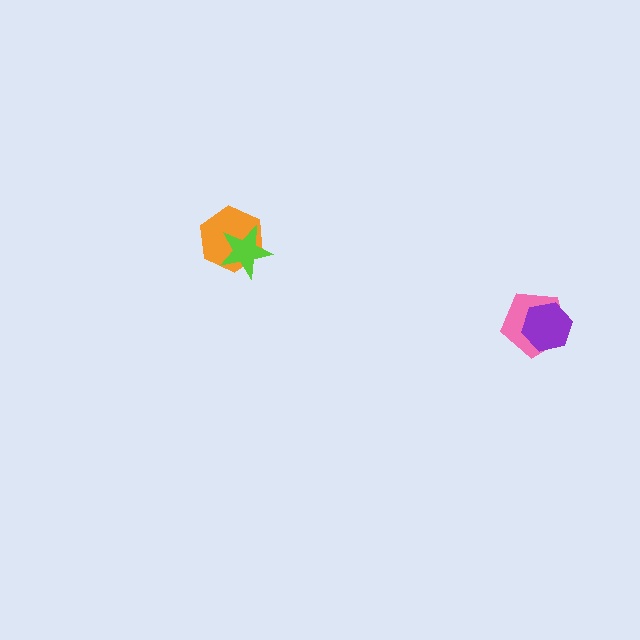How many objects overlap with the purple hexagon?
1 object overlaps with the purple hexagon.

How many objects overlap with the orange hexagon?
1 object overlaps with the orange hexagon.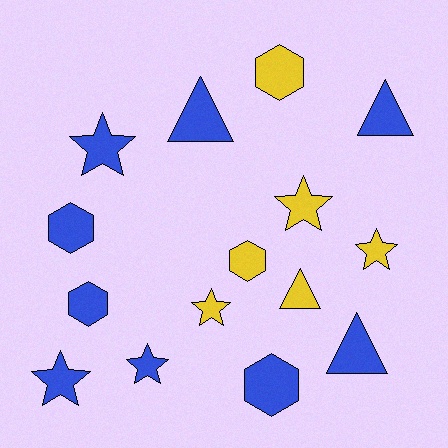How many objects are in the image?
There are 15 objects.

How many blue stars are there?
There are 3 blue stars.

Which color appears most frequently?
Blue, with 9 objects.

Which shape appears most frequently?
Star, with 6 objects.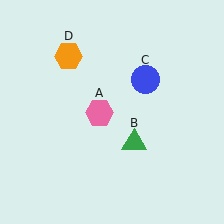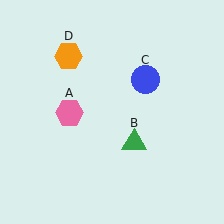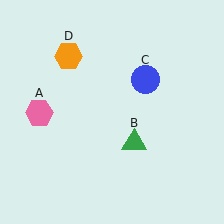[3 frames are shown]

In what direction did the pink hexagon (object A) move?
The pink hexagon (object A) moved left.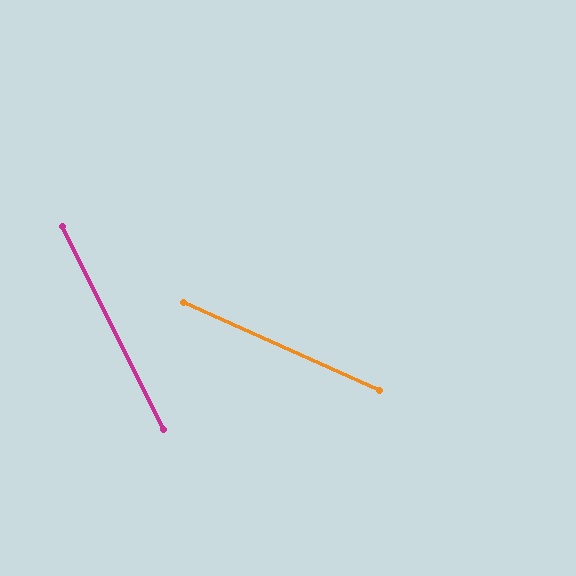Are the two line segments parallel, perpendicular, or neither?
Neither parallel nor perpendicular — they differ by about 39°.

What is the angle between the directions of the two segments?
Approximately 39 degrees.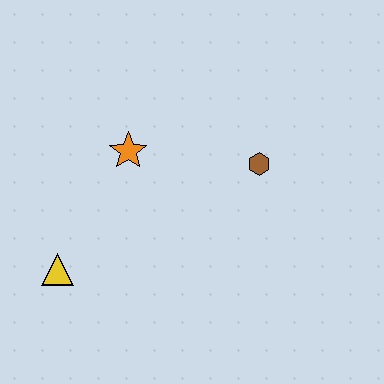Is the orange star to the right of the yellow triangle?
Yes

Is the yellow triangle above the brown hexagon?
No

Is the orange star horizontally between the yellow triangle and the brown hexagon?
Yes